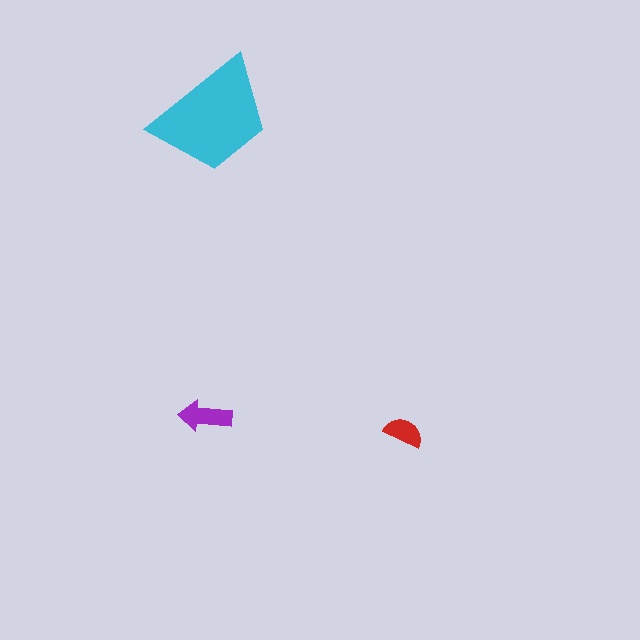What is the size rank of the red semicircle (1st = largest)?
3rd.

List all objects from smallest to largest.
The red semicircle, the purple arrow, the cyan trapezoid.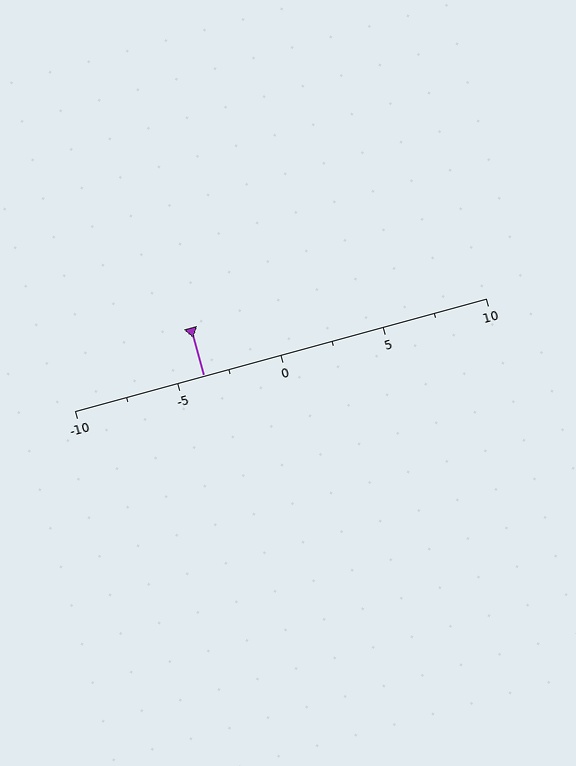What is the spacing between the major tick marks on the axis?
The major ticks are spaced 5 apart.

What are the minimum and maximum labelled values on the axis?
The axis runs from -10 to 10.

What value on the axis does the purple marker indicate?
The marker indicates approximately -3.8.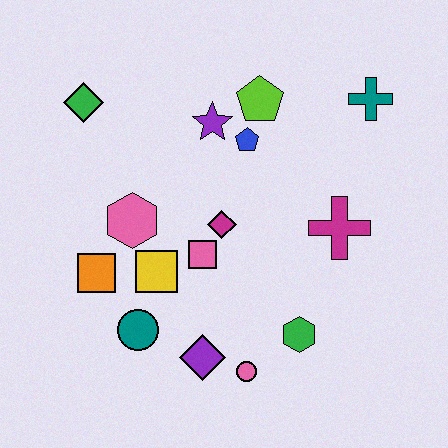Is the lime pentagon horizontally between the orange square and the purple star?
No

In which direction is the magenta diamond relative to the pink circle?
The magenta diamond is above the pink circle.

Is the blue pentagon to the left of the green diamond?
No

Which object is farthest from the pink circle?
The green diamond is farthest from the pink circle.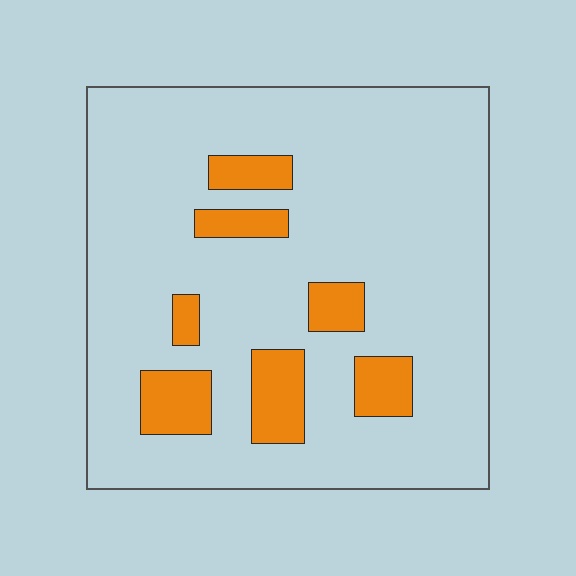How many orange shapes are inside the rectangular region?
7.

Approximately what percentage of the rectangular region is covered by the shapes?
Approximately 15%.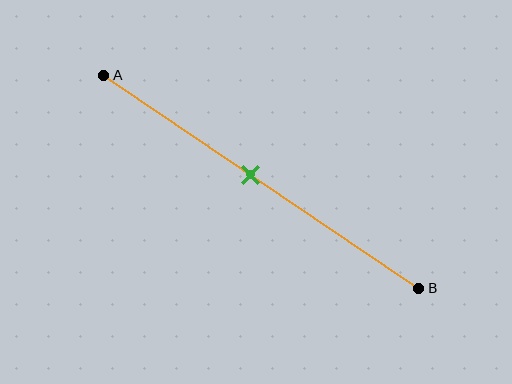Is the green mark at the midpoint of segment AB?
No, the mark is at about 45% from A, not at the 50% midpoint.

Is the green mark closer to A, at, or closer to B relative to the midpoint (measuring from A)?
The green mark is closer to point A than the midpoint of segment AB.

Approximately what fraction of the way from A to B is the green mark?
The green mark is approximately 45% of the way from A to B.